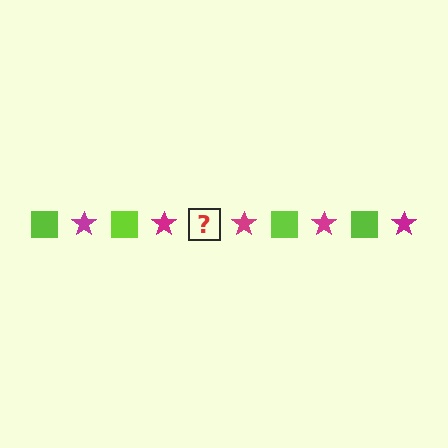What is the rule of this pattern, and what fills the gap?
The rule is that the pattern alternates between lime square and magenta star. The gap should be filled with a lime square.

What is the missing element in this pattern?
The missing element is a lime square.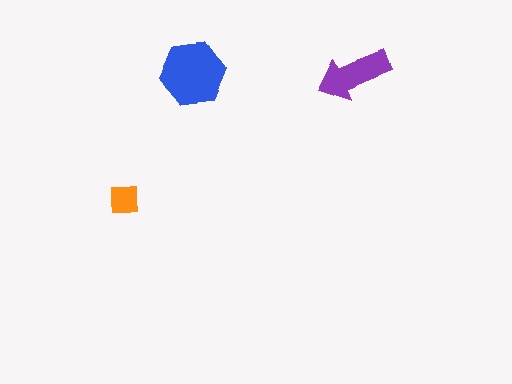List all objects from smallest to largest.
The orange square, the purple arrow, the blue hexagon.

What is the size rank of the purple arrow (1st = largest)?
2nd.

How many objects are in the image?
There are 3 objects in the image.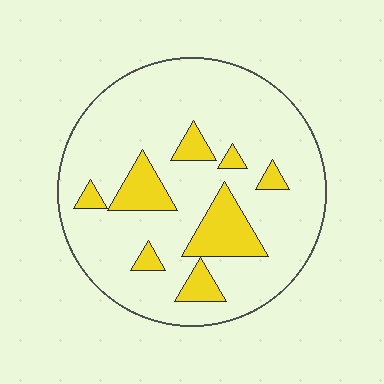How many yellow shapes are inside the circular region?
8.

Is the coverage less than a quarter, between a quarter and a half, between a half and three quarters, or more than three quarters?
Less than a quarter.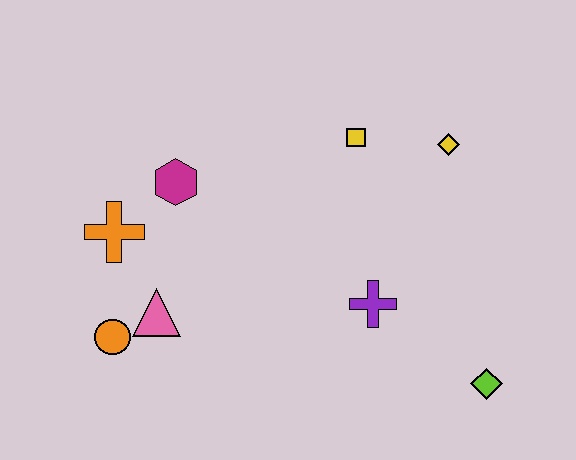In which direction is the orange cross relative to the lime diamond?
The orange cross is to the left of the lime diamond.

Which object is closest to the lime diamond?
The purple cross is closest to the lime diamond.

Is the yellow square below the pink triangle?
No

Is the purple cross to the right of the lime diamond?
No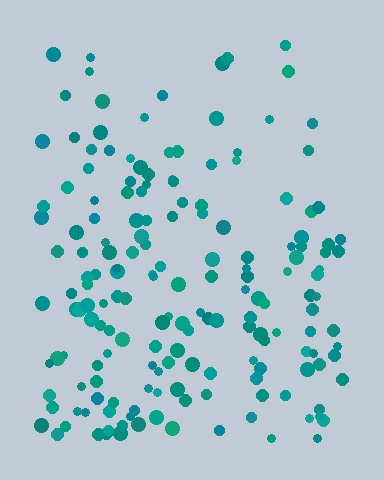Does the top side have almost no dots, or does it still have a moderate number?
Still a moderate number, just noticeably fewer than the bottom.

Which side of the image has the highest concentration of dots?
The bottom.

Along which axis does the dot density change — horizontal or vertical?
Vertical.